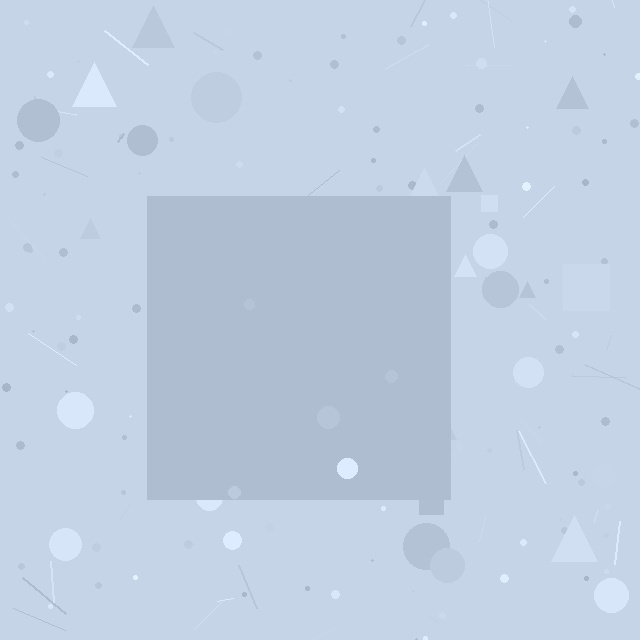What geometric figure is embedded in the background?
A square is embedded in the background.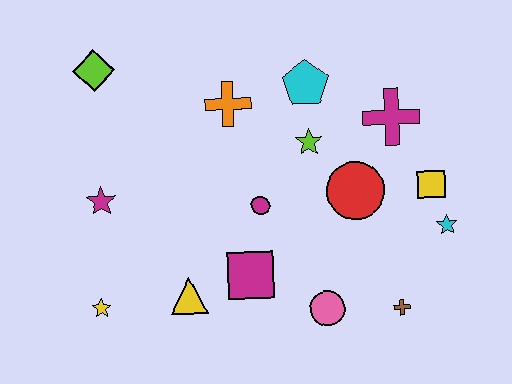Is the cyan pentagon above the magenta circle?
Yes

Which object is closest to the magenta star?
The yellow star is closest to the magenta star.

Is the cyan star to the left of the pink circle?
No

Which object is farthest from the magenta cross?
The yellow star is farthest from the magenta cross.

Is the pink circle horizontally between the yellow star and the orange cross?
No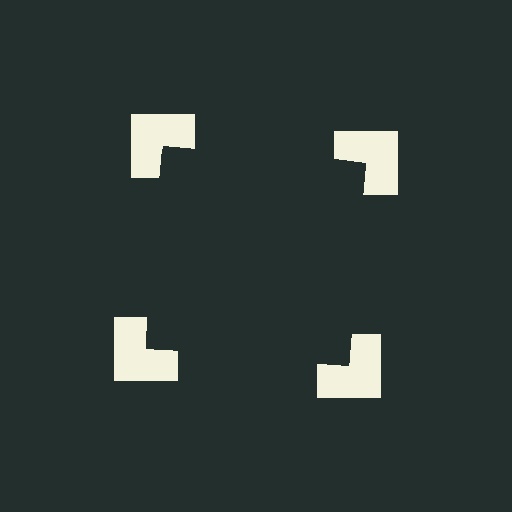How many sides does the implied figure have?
4 sides.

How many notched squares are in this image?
There are 4 — one at each vertex of the illusory square.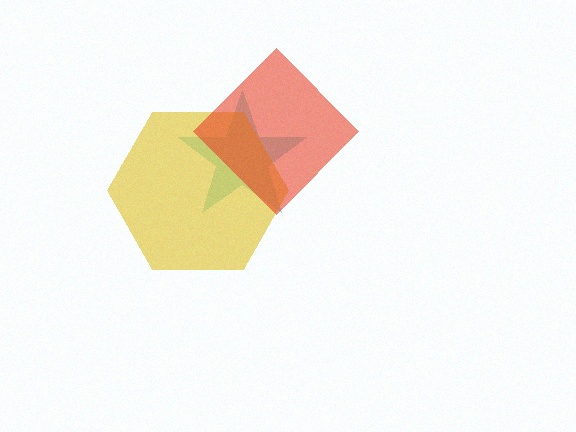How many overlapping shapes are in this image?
There are 3 overlapping shapes in the image.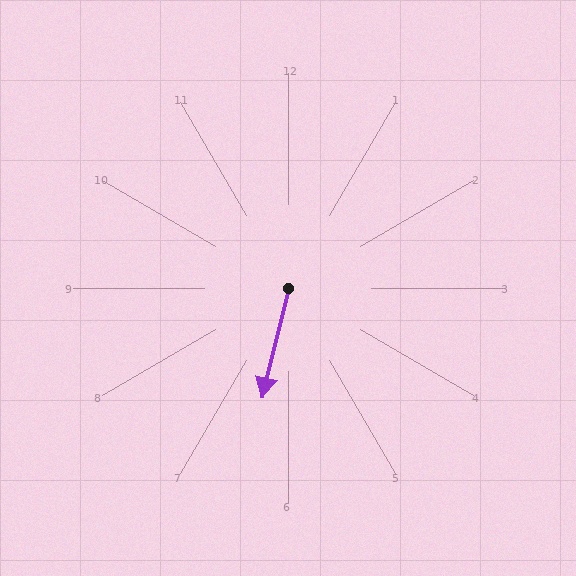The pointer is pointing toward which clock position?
Roughly 6 o'clock.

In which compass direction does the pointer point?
South.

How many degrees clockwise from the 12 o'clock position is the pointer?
Approximately 194 degrees.